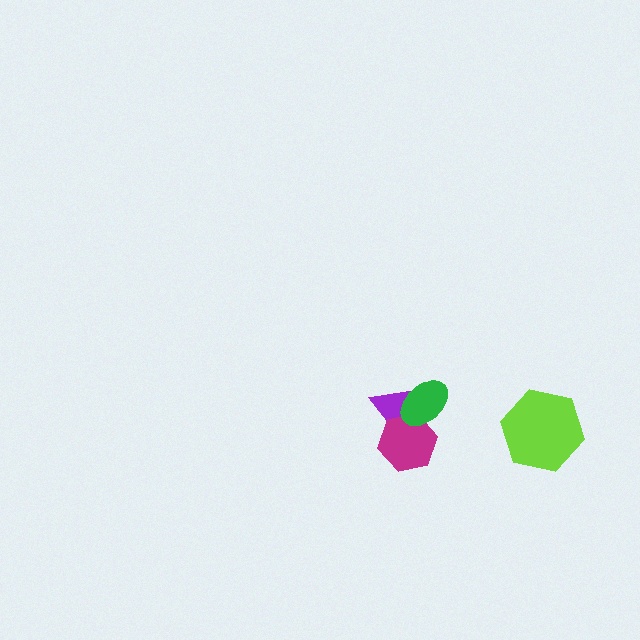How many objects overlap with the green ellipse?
2 objects overlap with the green ellipse.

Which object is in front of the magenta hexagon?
The green ellipse is in front of the magenta hexagon.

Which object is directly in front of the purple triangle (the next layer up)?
The magenta hexagon is directly in front of the purple triangle.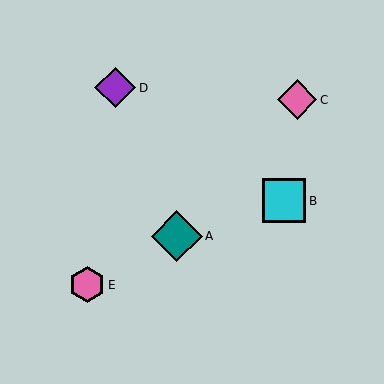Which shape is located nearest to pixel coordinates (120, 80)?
The purple diamond (labeled D) at (115, 88) is nearest to that location.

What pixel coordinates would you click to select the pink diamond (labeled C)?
Click at (297, 100) to select the pink diamond C.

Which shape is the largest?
The teal diamond (labeled A) is the largest.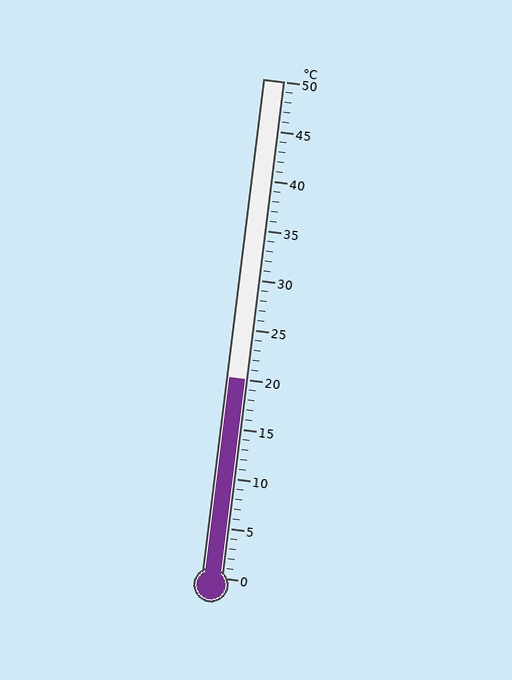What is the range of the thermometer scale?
The thermometer scale ranges from 0°C to 50°C.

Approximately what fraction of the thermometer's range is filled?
The thermometer is filled to approximately 40% of its range.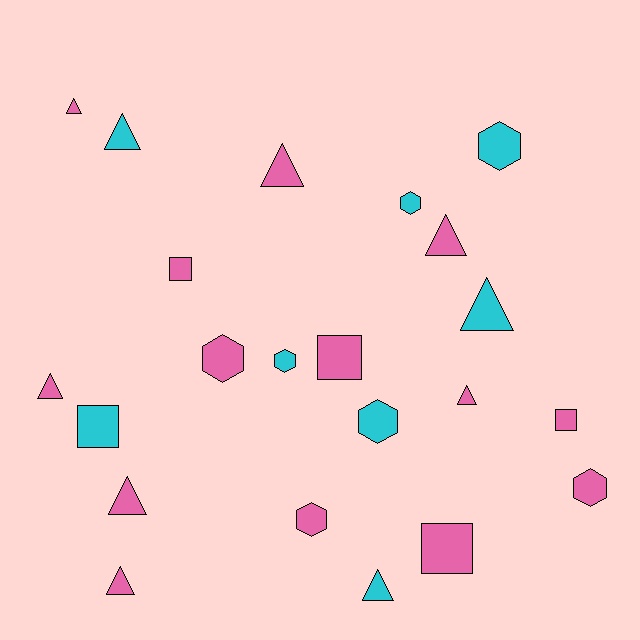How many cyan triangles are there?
There are 3 cyan triangles.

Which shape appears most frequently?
Triangle, with 10 objects.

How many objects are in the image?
There are 22 objects.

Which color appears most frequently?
Pink, with 14 objects.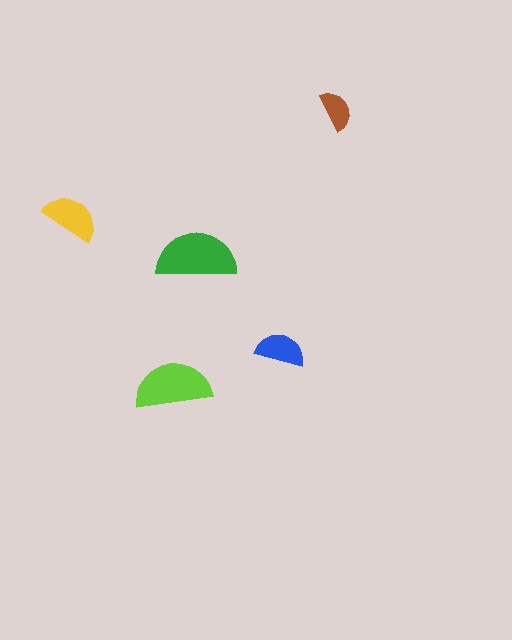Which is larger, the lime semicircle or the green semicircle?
The green one.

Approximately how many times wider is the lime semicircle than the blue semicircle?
About 1.5 times wider.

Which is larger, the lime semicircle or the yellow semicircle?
The lime one.